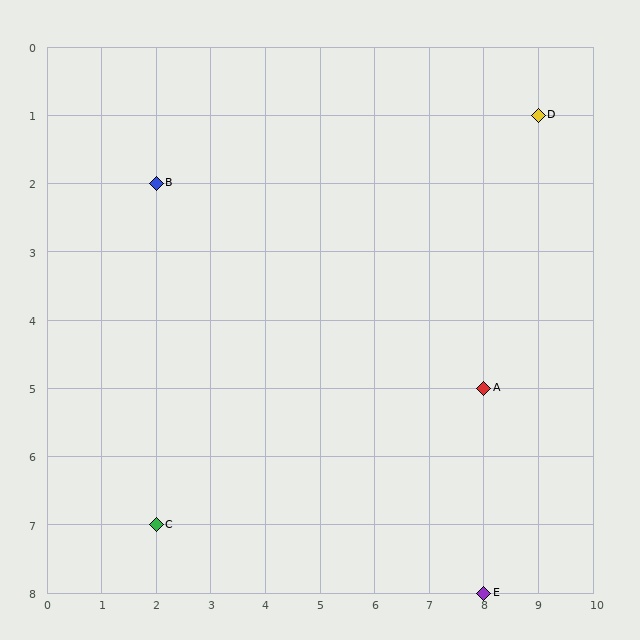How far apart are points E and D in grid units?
Points E and D are 1 column and 7 rows apart (about 7.1 grid units diagonally).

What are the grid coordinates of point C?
Point C is at grid coordinates (2, 7).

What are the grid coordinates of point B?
Point B is at grid coordinates (2, 2).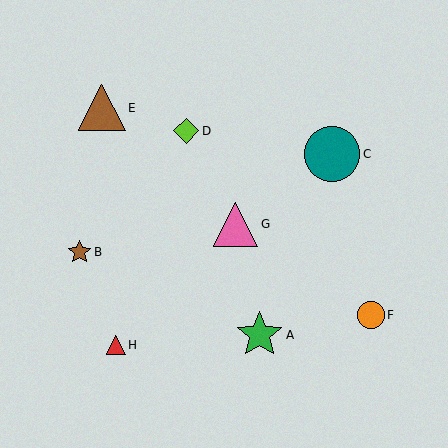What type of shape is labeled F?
Shape F is an orange circle.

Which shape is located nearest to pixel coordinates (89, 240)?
The brown star (labeled B) at (80, 252) is nearest to that location.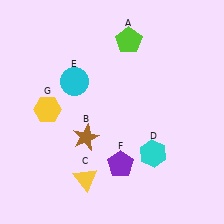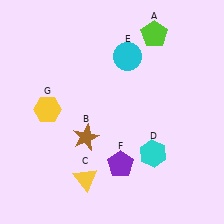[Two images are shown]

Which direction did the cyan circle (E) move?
The cyan circle (E) moved right.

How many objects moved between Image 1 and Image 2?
2 objects moved between the two images.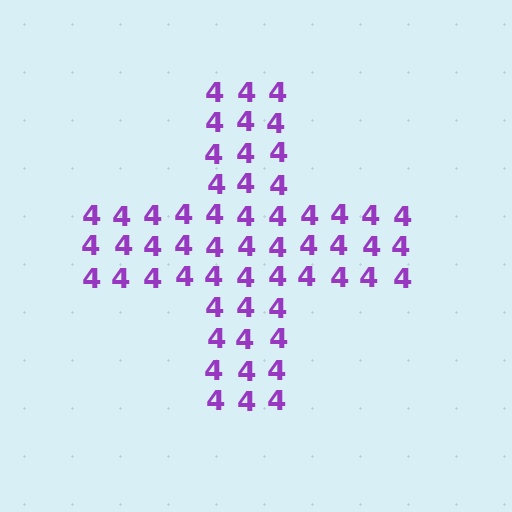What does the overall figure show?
The overall figure shows a cross.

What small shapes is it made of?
It is made of small digit 4's.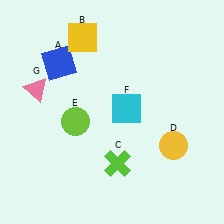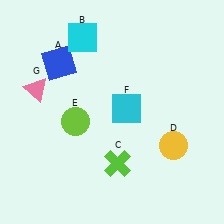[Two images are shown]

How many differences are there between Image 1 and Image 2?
There is 1 difference between the two images.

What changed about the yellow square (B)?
In Image 1, B is yellow. In Image 2, it changed to cyan.